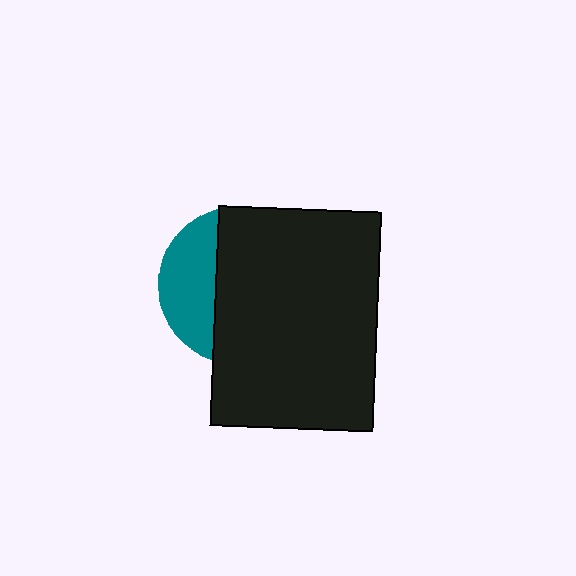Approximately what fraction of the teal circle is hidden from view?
Roughly 67% of the teal circle is hidden behind the black rectangle.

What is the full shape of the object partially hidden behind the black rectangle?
The partially hidden object is a teal circle.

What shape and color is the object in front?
The object in front is a black rectangle.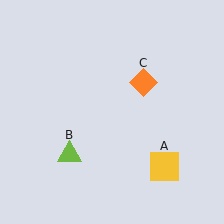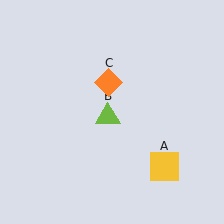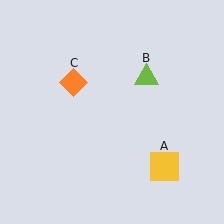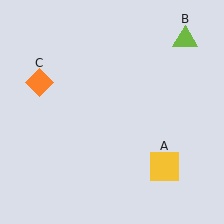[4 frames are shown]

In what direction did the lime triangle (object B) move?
The lime triangle (object B) moved up and to the right.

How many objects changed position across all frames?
2 objects changed position: lime triangle (object B), orange diamond (object C).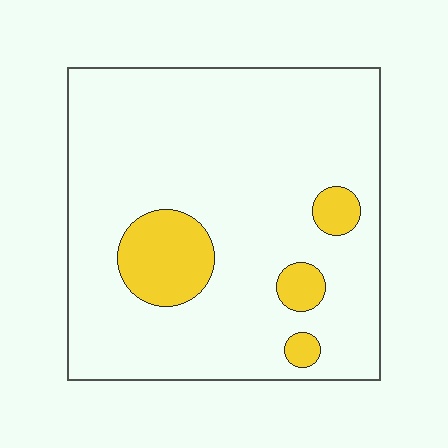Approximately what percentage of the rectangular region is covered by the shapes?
Approximately 15%.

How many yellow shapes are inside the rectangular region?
4.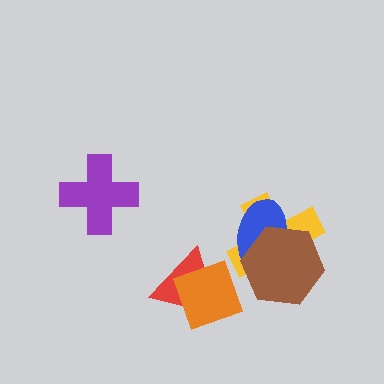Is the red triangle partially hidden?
Yes, it is partially covered by another shape.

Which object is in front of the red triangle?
The orange diamond is in front of the red triangle.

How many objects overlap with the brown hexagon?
2 objects overlap with the brown hexagon.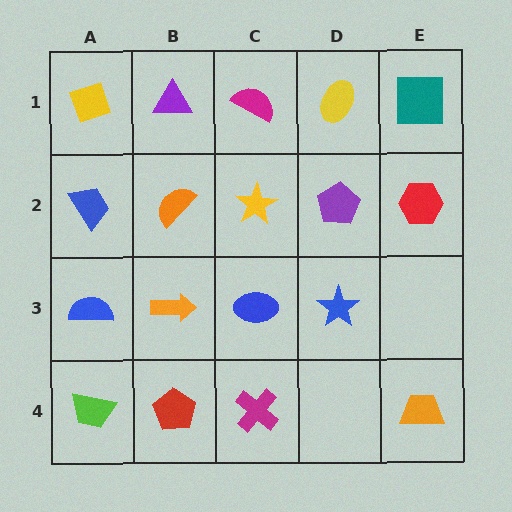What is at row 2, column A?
A blue trapezoid.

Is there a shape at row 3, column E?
No, that cell is empty.